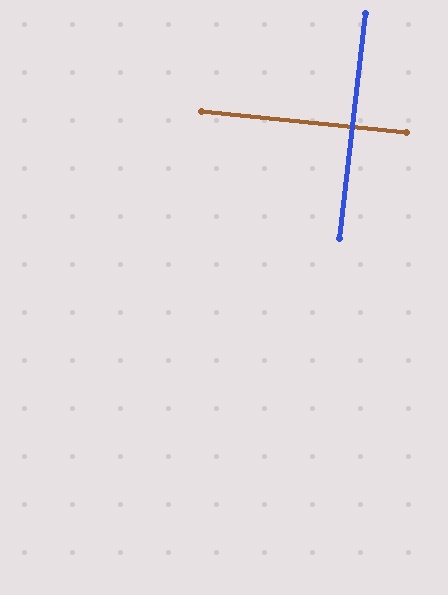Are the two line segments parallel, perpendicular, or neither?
Perpendicular — they meet at approximately 89°.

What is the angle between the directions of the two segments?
Approximately 89 degrees.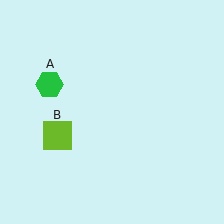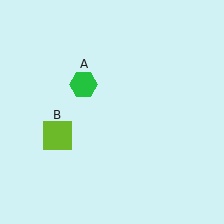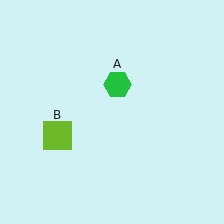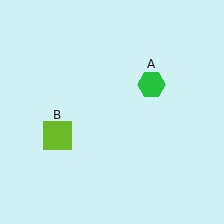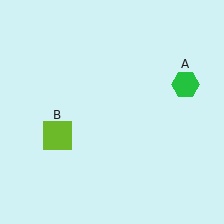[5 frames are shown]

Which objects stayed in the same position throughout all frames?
Lime square (object B) remained stationary.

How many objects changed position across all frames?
1 object changed position: green hexagon (object A).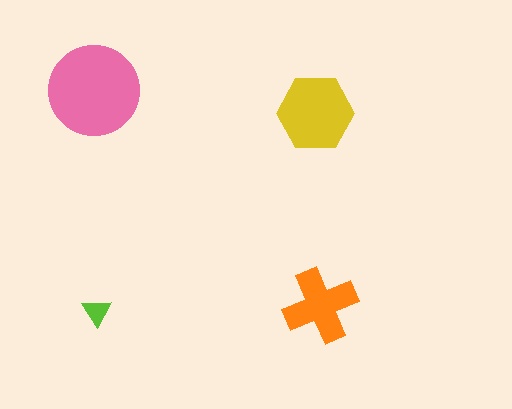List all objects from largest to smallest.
The pink circle, the yellow hexagon, the orange cross, the lime triangle.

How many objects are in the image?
There are 4 objects in the image.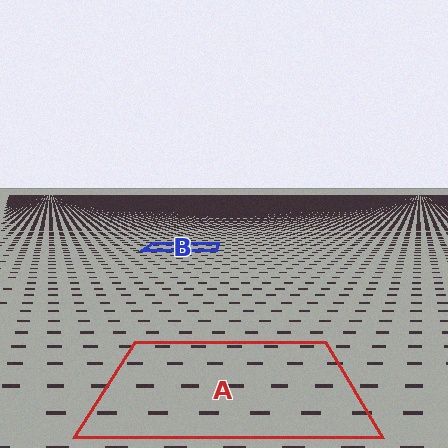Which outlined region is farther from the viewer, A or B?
Region B is farther from the viewer — the texture elements inside it appear smaller and more densely packed.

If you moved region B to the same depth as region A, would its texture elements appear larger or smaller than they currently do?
They would appear larger. At a closer depth, the same texture elements are projected at a bigger on-screen size.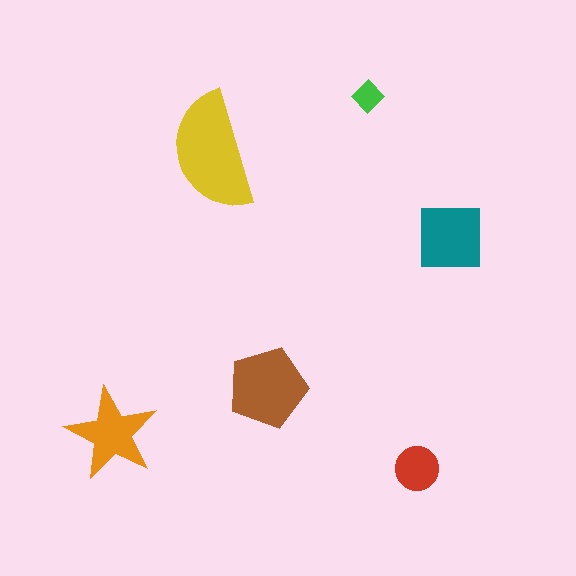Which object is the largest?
The yellow semicircle.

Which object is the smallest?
The green diamond.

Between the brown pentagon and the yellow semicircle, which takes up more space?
The yellow semicircle.